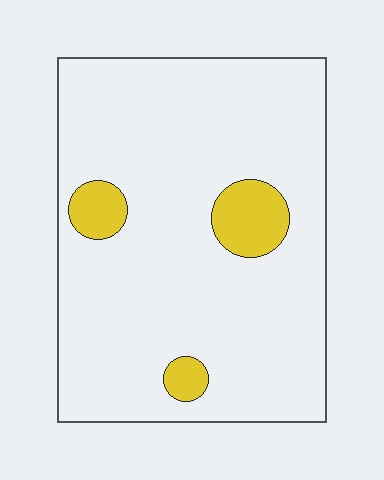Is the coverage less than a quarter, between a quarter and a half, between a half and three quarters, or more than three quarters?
Less than a quarter.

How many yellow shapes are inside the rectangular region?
3.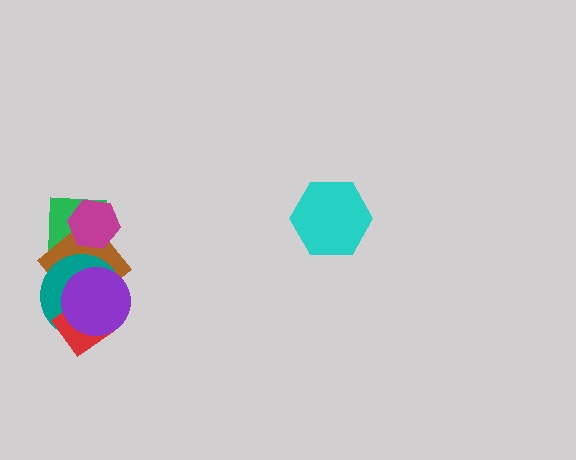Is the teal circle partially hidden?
Yes, it is partially covered by another shape.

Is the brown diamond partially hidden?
Yes, it is partially covered by another shape.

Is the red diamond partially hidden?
Yes, it is partially covered by another shape.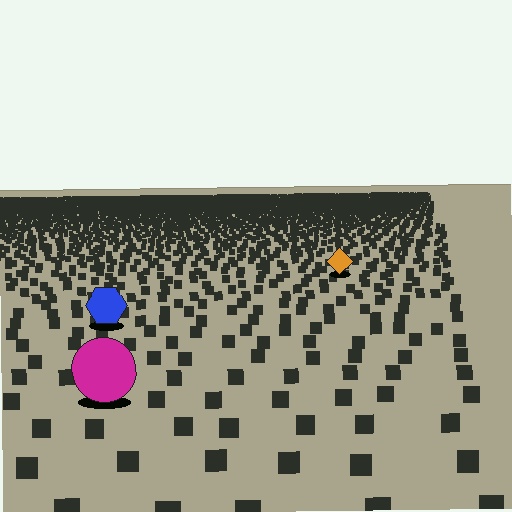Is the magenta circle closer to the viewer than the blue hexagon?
Yes. The magenta circle is closer — you can tell from the texture gradient: the ground texture is coarser near it.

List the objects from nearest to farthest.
From nearest to farthest: the magenta circle, the blue hexagon, the orange diamond.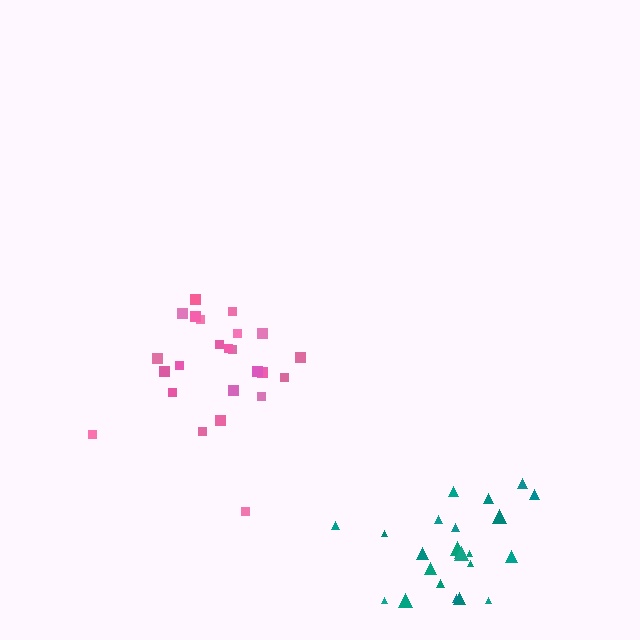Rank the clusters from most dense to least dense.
teal, pink.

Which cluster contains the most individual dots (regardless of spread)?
Pink (24).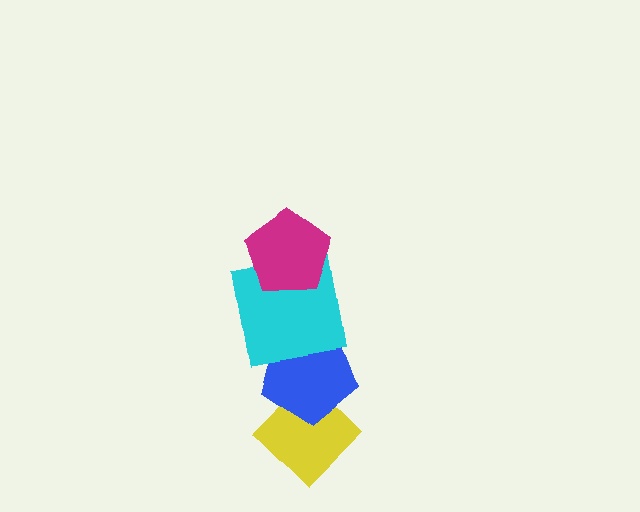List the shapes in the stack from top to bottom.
From top to bottom: the magenta pentagon, the cyan square, the blue pentagon, the yellow diamond.